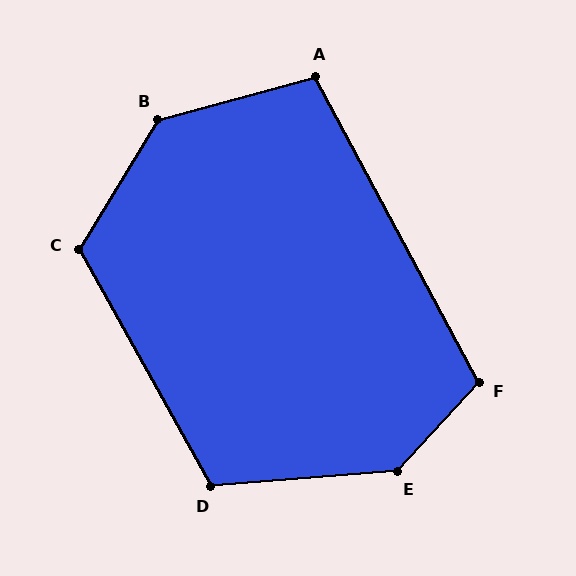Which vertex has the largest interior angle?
E, at approximately 137 degrees.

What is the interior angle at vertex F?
Approximately 109 degrees (obtuse).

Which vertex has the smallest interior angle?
A, at approximately 103 degrees.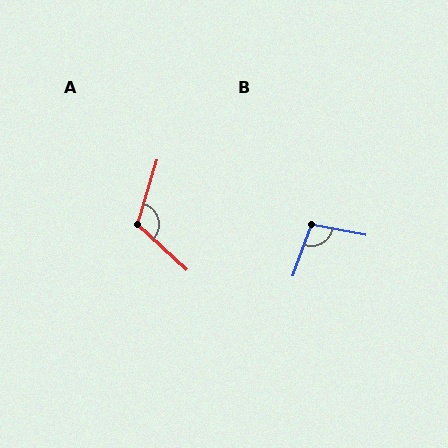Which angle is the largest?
A, at approximately 116 degrees.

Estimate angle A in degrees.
Approximately 116 degrees.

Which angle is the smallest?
B, at approximately 99 degrees.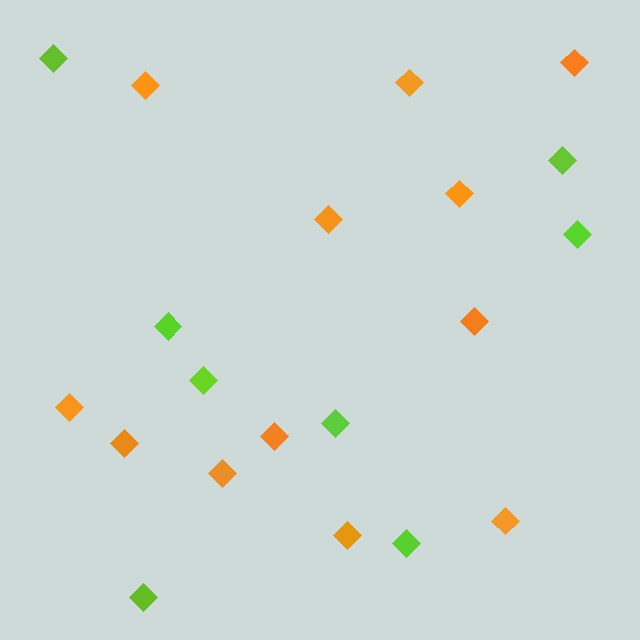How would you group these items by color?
There are 2 groups: one group of lime diamonds (8) and one group of orange diamonds (12).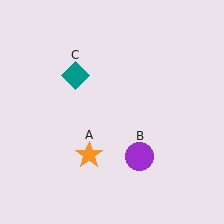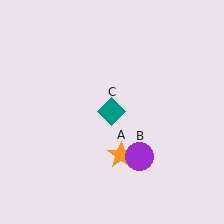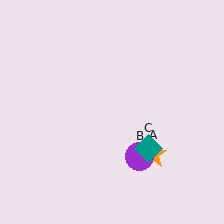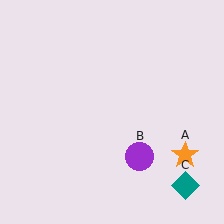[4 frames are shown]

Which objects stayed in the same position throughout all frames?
Purple circle (object B) remained stationary.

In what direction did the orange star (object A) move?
The orange star (object A) moved right.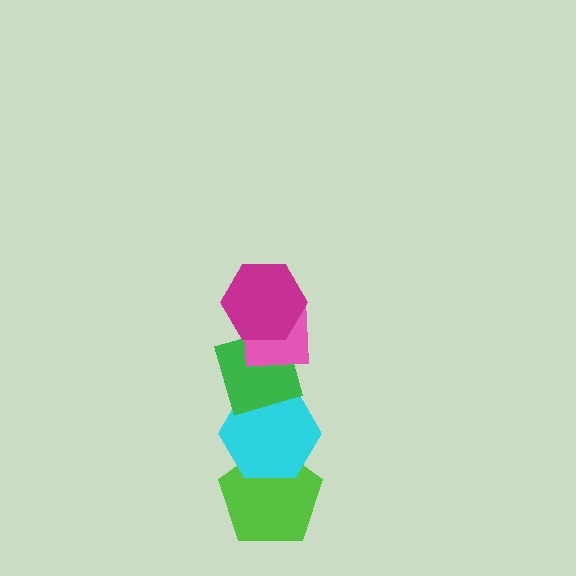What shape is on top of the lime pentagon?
The cyan hexagon is on top of the lime pentagon.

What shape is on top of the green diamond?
The pink square is on top of the green diamond.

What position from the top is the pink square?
The pink square is 2nd from the top.